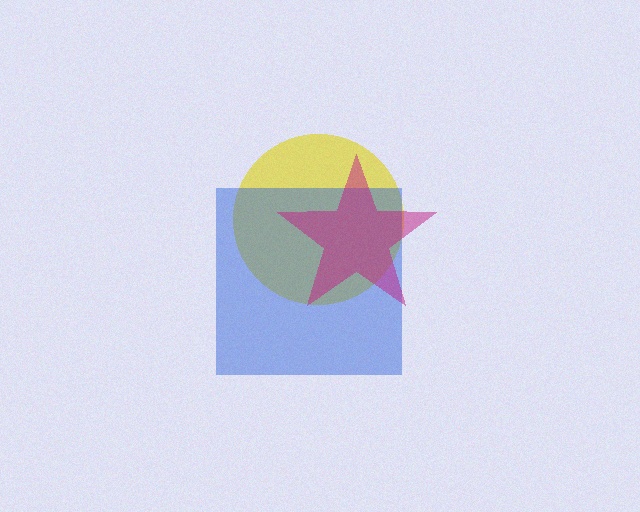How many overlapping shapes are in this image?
There are 3 overlapping shapes in the image.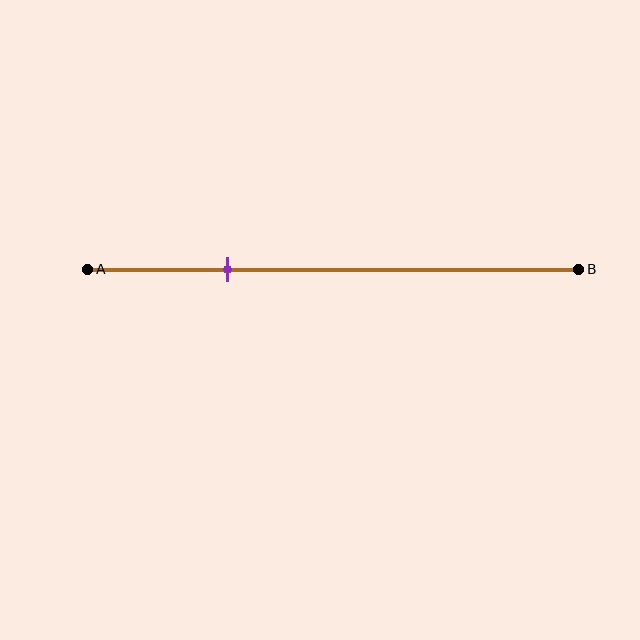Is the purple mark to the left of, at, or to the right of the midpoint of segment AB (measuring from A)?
The purple mark is to the left of the midpoint of segment AB.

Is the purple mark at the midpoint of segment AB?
No, the mark is at about 30% from A, not at the 50% midpoint.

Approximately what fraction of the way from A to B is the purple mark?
The purple mark is approximately 30% of the way from A to B.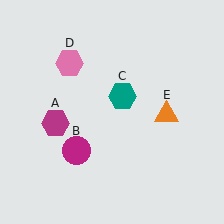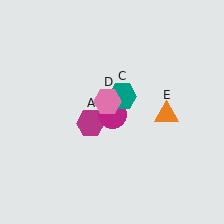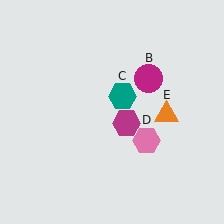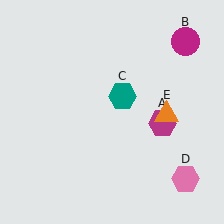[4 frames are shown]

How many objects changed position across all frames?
3 objects changed position: magenta hexagon (object A), magenta circle (object B), pink hexagon (object D).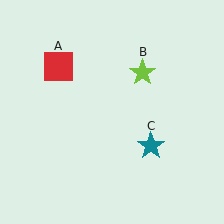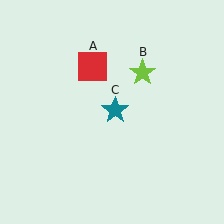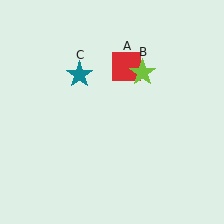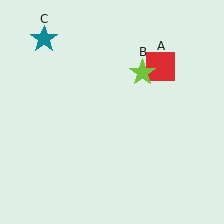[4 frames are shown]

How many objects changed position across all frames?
2 objects changed position: red square (object A), teal star (object C).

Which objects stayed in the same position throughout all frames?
Lime star (object B) remained stationary.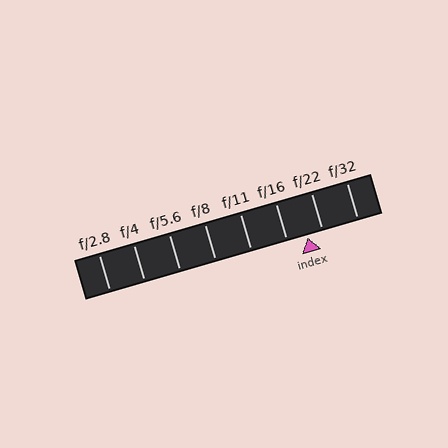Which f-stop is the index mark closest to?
The index mark is closest to f/22.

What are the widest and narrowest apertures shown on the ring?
The widest aperture shown is f/2.8 and the narrowest is f/32.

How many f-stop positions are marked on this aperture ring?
There are 8 f-stop positions marked.